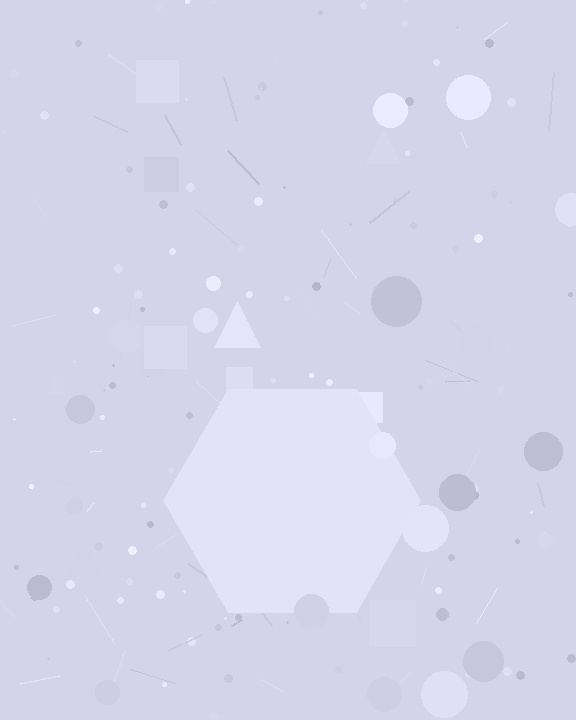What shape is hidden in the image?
A hexagon is hidden in the image.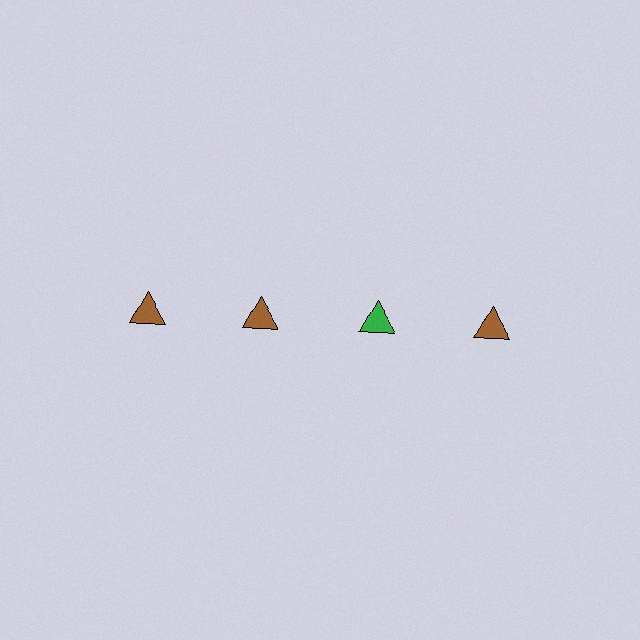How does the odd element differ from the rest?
It has a different color: green instead of brown.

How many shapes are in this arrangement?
There are 4 shapes arranged in a grid pattern.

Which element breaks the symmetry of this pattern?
The green triangle in the top row, center column breaks the symmetry. All other shapes are brown triangles.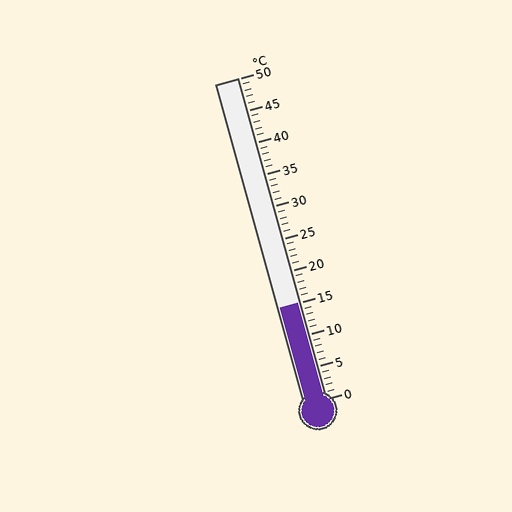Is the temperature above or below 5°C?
The temperature is above 5°C.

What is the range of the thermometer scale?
The thermometer scale ranges from 0°C to 50°C.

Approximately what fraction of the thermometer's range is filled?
The thermometer is filled to approximately 30% of its range.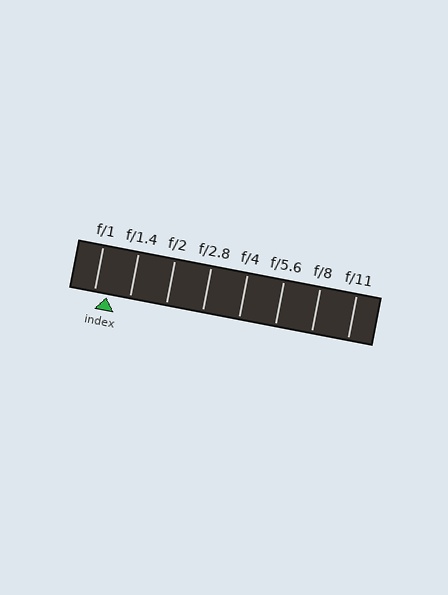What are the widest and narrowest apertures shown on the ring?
The widest aperture shown is f/1 and the narrowest is f/11.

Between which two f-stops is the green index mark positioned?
The index mark is between f/1 and f/1.4.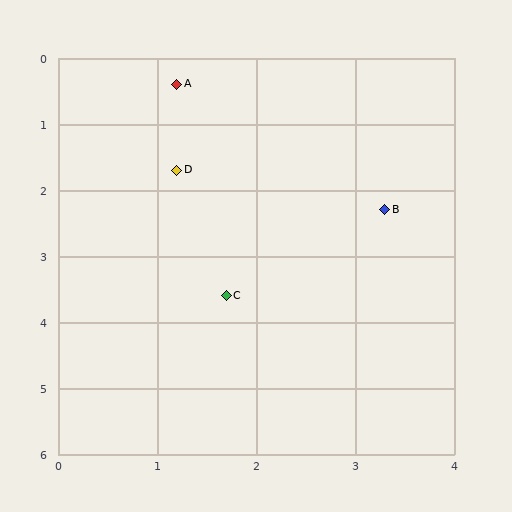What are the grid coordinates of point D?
Point D is at approximately (1.2, 1.7).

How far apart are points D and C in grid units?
Points D and C are about 2.0 grid units apart.